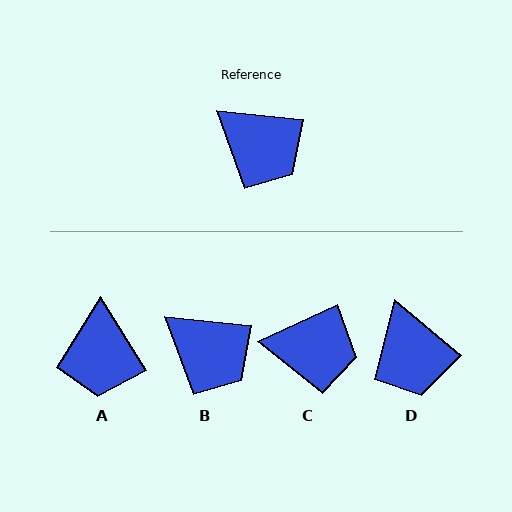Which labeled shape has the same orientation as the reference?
B.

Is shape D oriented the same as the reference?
No, it is off by about 34 degrees.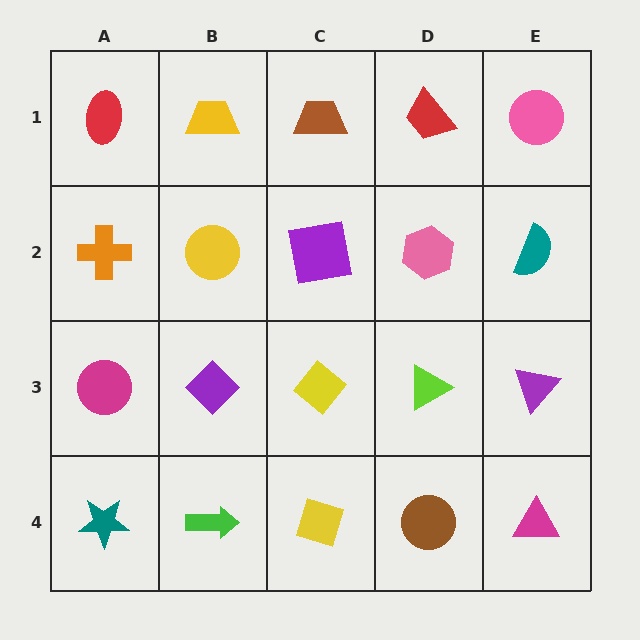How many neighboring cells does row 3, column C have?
4.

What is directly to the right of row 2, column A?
A yellow circle.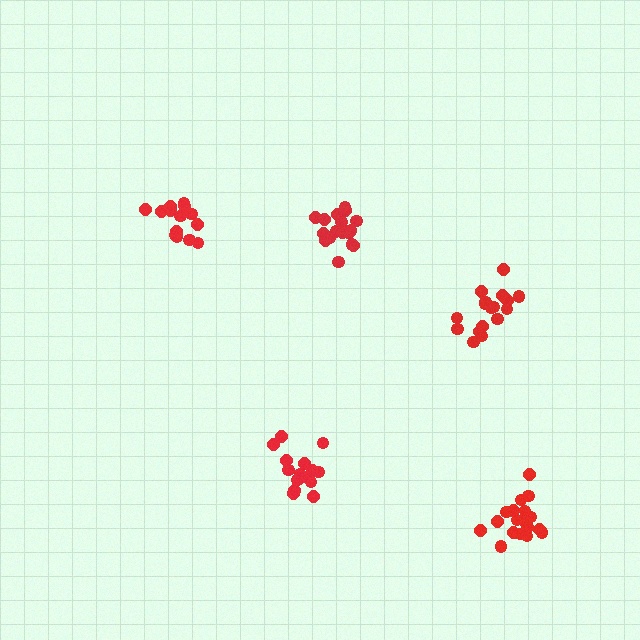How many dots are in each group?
Group 1: 17 dots, Group 2: 15 dots, Group 3: 18 dots, Group 4: 17 dots, Group 5: 14 dots (81 total).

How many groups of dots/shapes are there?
There are 5 groups.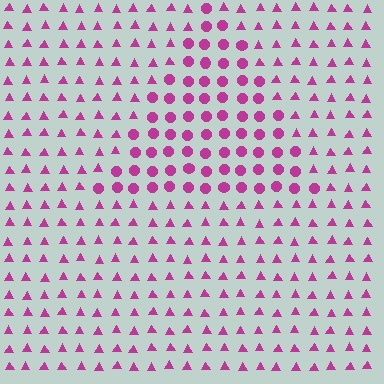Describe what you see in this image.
The image is filled with small magenta elements arranged in a uniform grid. A triangle-shaped region contains circles, while the surrounding area contains triangles. The boundary is defined purely by the change in element shape.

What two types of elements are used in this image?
The image uses circles inside the triangle region and triangles outside it.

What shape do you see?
I see a triangle.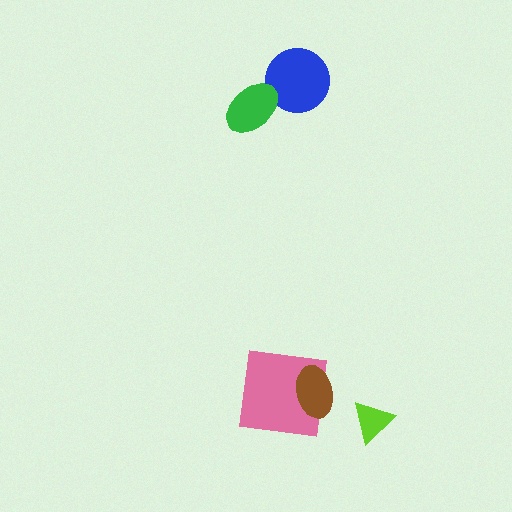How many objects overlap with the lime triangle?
0 objects overlap with the lime triangle.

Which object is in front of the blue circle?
The green ellipse is in front of the blue circle.